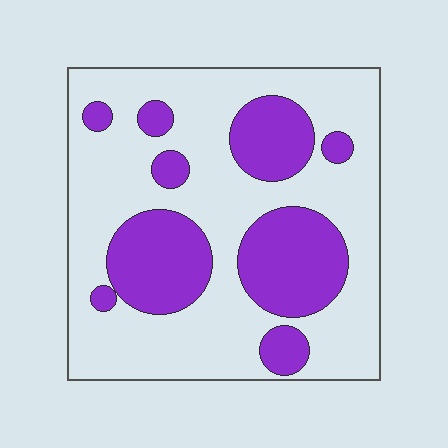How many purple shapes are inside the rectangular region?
9.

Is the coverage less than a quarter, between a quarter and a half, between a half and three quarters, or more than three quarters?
Between a quarter and a half.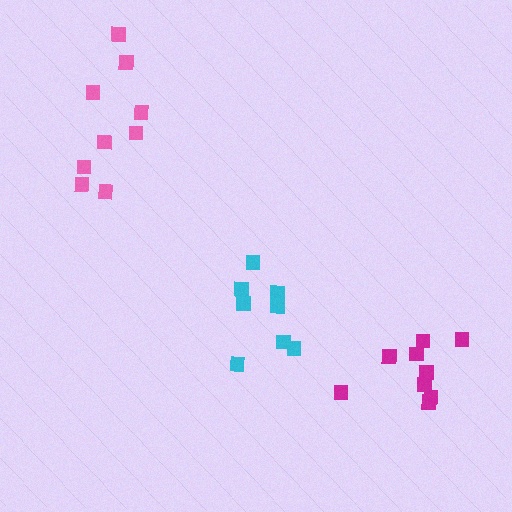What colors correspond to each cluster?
The clusters are colored: cyan, pink, magenta.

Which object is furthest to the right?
The magenta cluster is rightmost.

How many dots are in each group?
Group 1: 8 dots, Group 2: 9 dots, Group 3: 10 dots (27 total).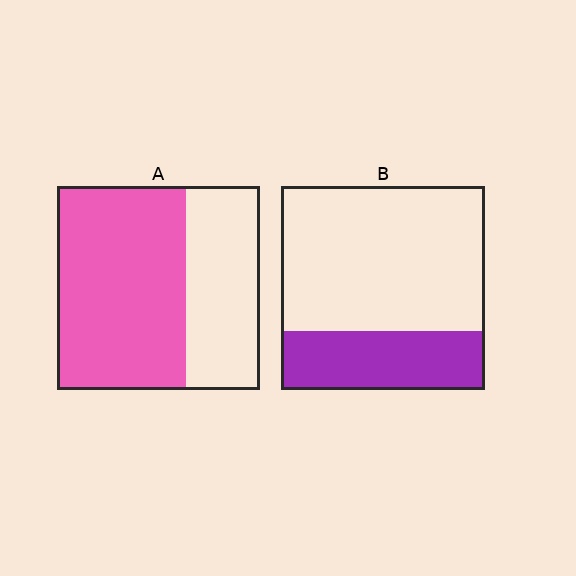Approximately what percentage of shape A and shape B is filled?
A is approximately 65% and B is approximately 30%.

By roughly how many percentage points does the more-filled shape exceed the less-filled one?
By roughly 35 percentage points (A over B).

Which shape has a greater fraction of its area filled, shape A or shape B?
Shape A.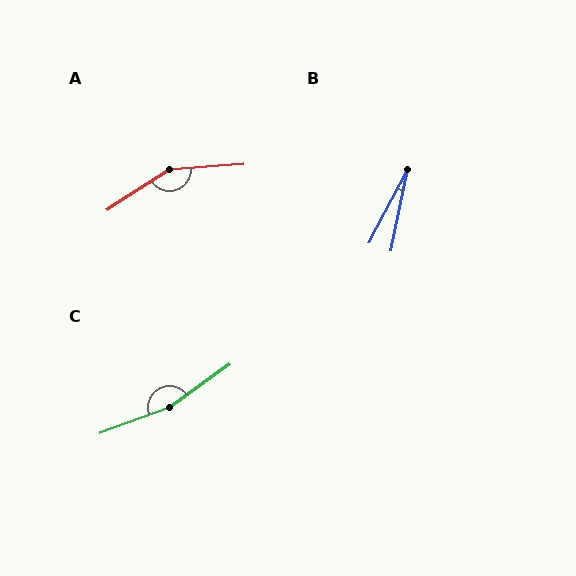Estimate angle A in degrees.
Approximately 152 degrees.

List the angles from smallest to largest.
B (16°), A (152°), C (164°).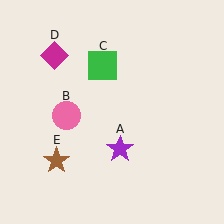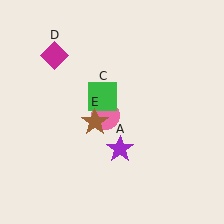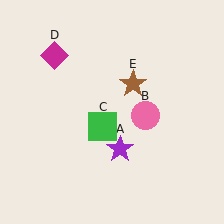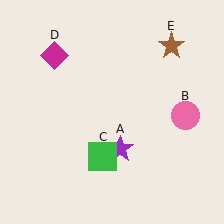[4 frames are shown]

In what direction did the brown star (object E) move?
The brown star (object E) moved up and to the right.